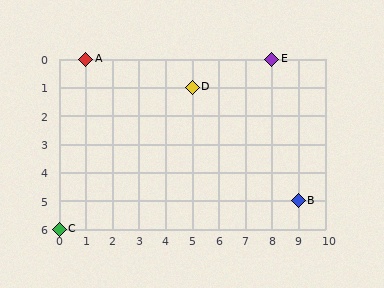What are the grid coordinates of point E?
Point E is at grid coordinates (8, 0).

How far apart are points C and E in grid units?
Points C and E are 8 columns and 6 rows apart (about 10.0 grid units diagonally).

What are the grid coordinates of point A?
Point A is at grid coordinates (1, 0).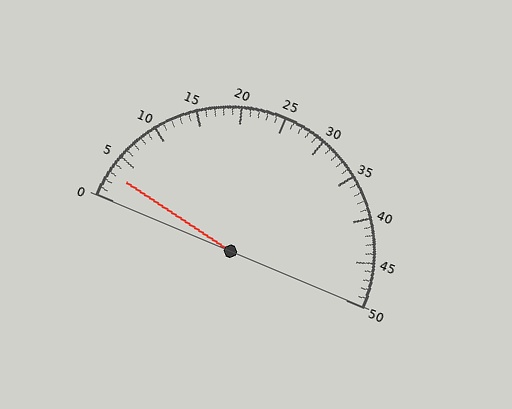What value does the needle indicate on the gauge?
The needle indicates approximately 3.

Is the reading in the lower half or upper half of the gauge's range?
The reading is in the lower half of the range (0 to 50).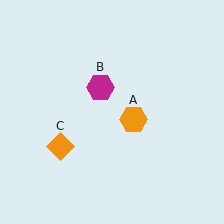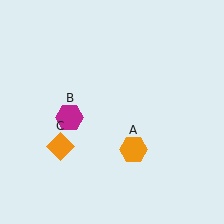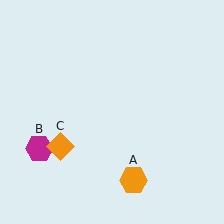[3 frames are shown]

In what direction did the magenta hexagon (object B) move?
The magenta hexagon (object B) moved down and to the left.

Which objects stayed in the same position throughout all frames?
Orange diamond (object C) remained stationary.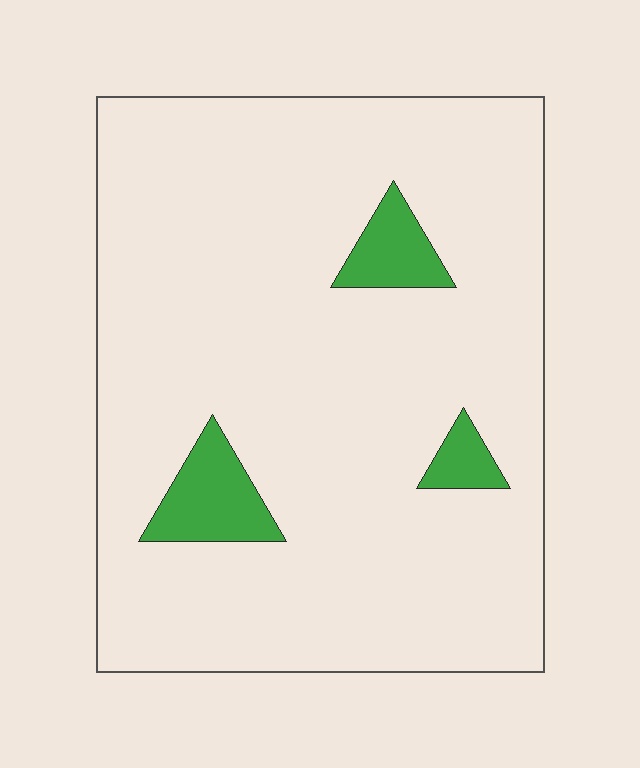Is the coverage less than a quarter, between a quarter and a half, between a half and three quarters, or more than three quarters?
Less than a quarter.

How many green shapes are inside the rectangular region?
3.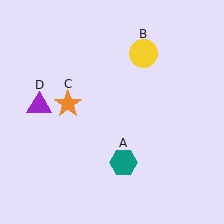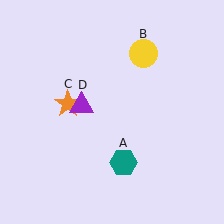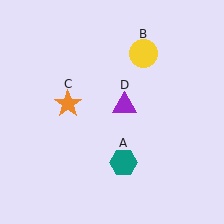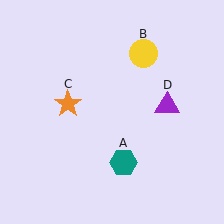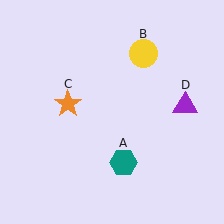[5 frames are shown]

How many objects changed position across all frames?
1 object changed position: purple triangle (object D).